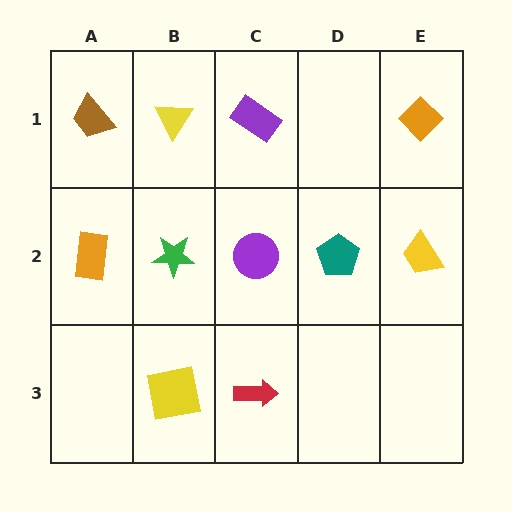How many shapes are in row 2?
5 shapes.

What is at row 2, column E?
A yellow trapezoid.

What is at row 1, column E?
An orange diamond.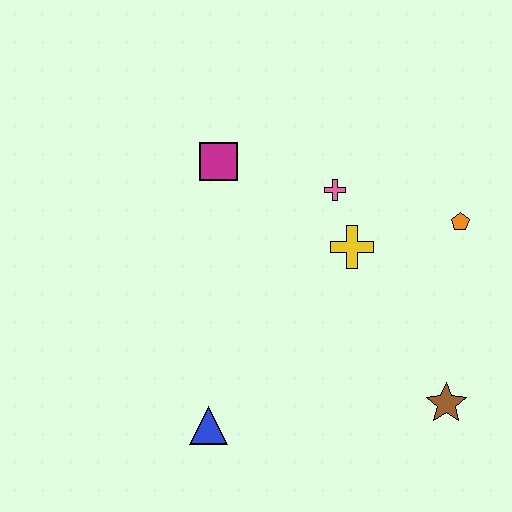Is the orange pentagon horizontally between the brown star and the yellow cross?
No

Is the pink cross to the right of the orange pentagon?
No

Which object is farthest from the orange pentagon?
The blue triangle is farthest from the orange pentagon.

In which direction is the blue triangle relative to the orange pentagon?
The blue triangle is to the left of the orange pentagon.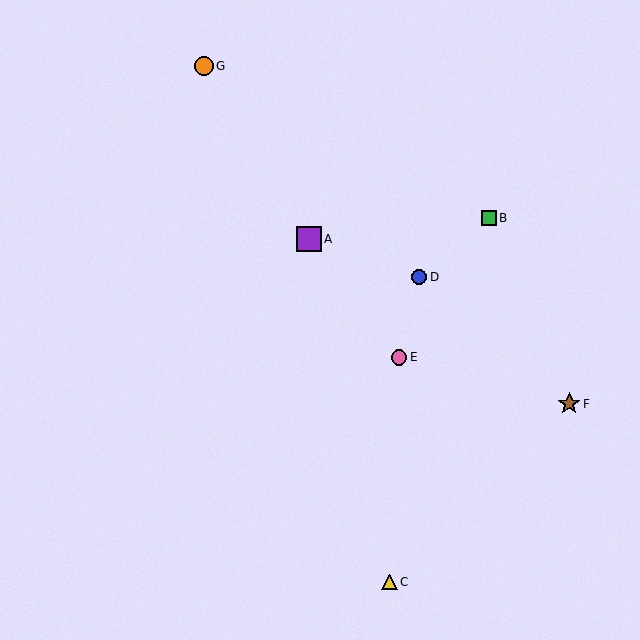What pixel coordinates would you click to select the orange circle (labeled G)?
Click at (204, 66) to select the orange circle G.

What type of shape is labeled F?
Shape F is a brown star.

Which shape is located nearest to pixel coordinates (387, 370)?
The pink circle (labeled E) at (399, 357) is nearest to that location.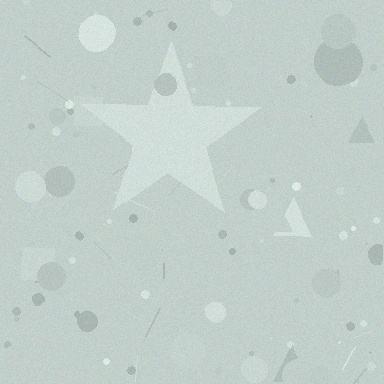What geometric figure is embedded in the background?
A star is embedded in the background.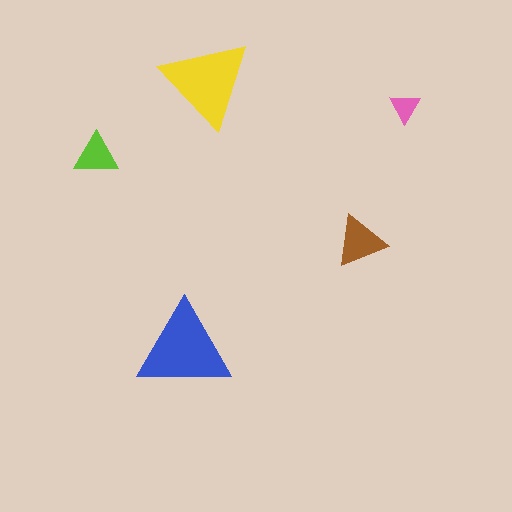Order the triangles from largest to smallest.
the blue one, the yellow one, the brown one, the lime one, the pink one.